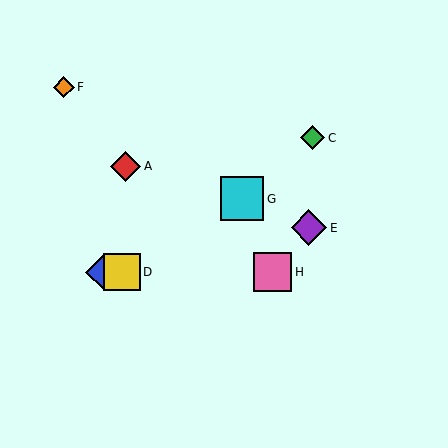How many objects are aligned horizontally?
3 objects (B, D, H) are aligned horizontally.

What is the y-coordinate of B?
Object B is at y≈272.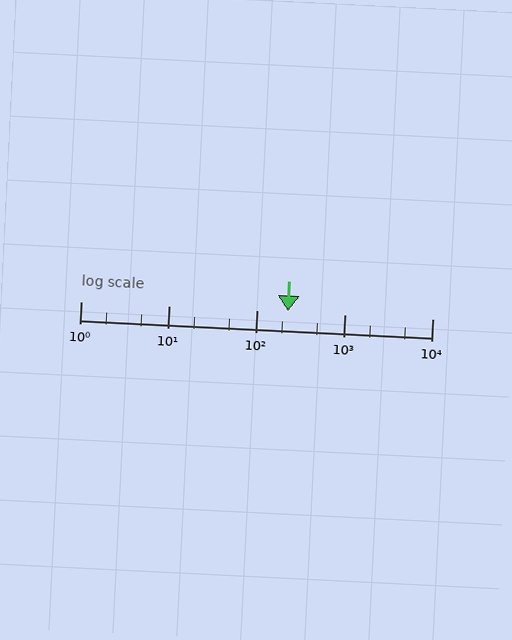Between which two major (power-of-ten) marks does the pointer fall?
The pointer is between 100 and 1000.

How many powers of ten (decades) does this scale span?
The scale spans 4 decades, from 1 to 10000.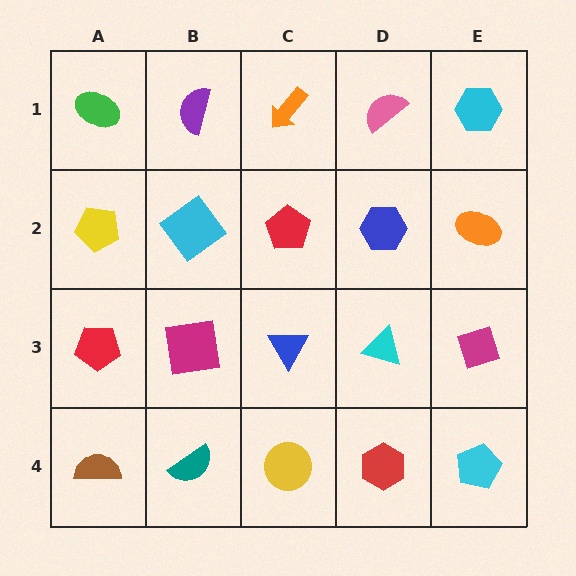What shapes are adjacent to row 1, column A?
A yellow pentagon (row 2, column A), a purple semicircle (row 1, column B).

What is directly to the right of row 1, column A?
A purple semicircle.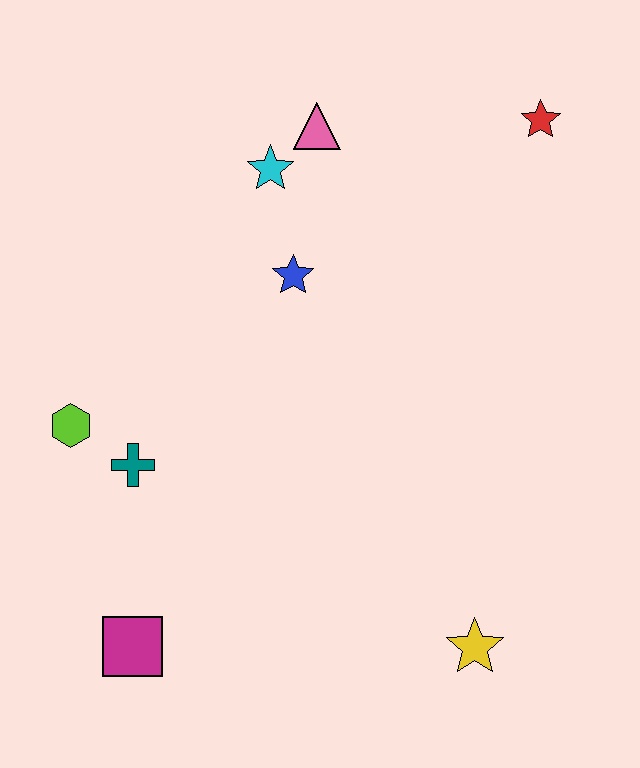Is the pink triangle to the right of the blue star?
Yes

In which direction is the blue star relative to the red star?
The blue star is to the left of the red star.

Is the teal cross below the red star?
Yes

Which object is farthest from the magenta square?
The red star is farthest from the magenta square.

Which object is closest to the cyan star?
The pink triangle is closest to the cyan star.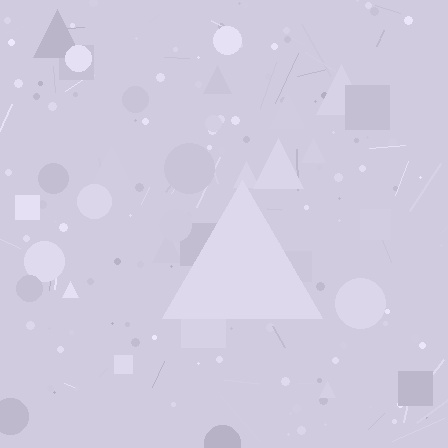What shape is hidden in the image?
A triangle is hidden in the image.